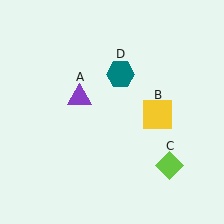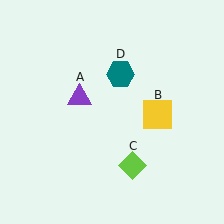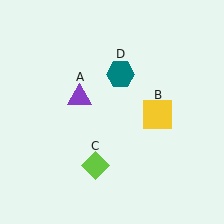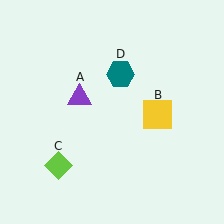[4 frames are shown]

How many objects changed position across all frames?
1 object changed position: lime diamond (object C).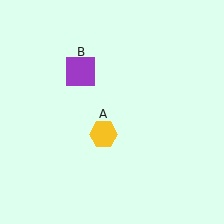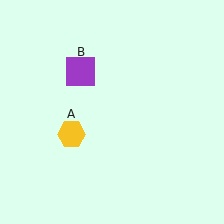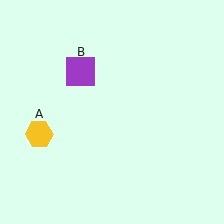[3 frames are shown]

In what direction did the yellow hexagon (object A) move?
The yellow hexagon (object A) moved left.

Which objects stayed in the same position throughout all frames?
Purple square (object B) remained stationary.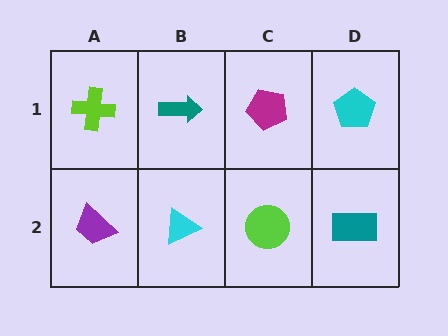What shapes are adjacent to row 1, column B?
A cyan triangle (row 2, column B), a lime cross (row 1, column A), a magenta pentagon (row 1, column C).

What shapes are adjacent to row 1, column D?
A teal rectangle (row 2, column D), a magenta pentagon (row 1, column C).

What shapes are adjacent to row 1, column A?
A purple trapezoid (row 2, column A), a teal arrow (row 1, column B).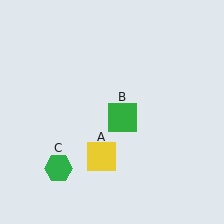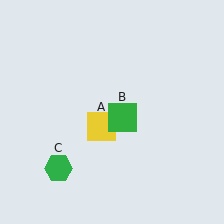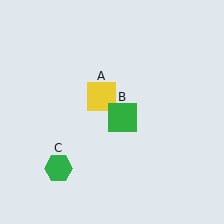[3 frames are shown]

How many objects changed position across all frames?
1 object changed position: yellow square (object A).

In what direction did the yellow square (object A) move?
The yellow square (object A) moved up.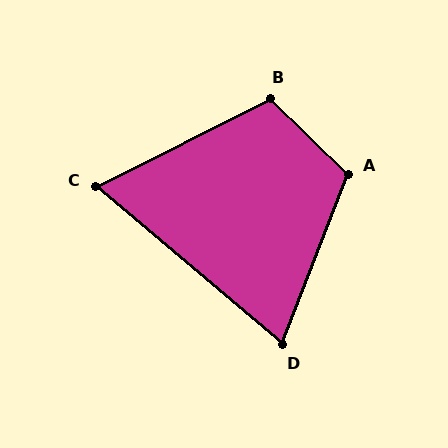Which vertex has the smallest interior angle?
C, at approximately 67 degrees.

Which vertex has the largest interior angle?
A, at approximately 113 degrees.